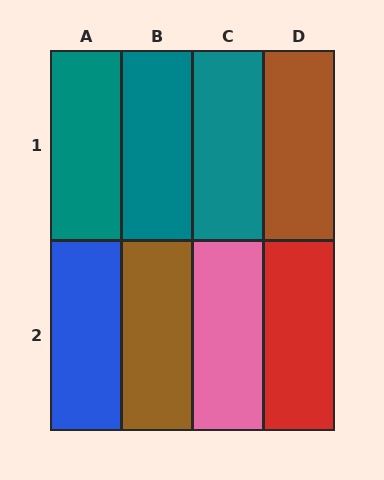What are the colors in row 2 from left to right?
Blue, brown, pink, red.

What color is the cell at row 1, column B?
Teal.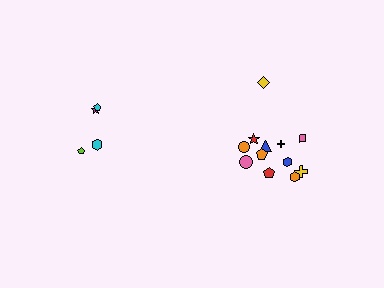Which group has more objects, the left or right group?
The right group.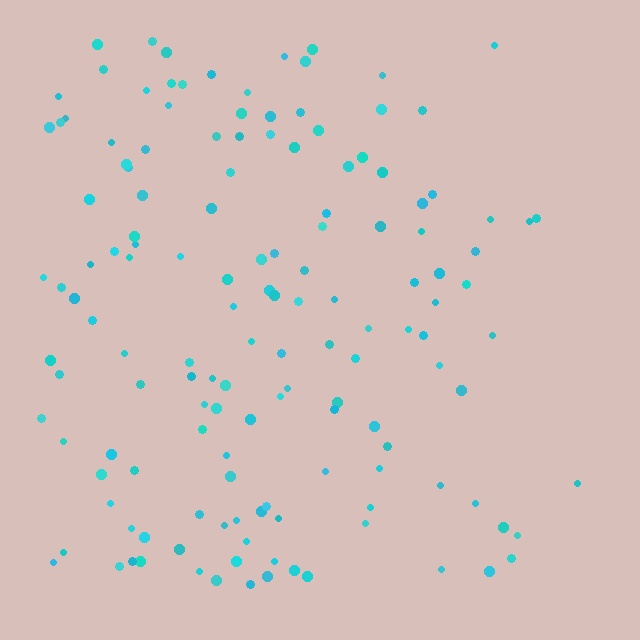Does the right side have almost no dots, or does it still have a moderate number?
Still a moderate number, just noticeably fewer than the left.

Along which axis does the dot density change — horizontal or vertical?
Horizontal.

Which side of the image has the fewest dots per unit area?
The right.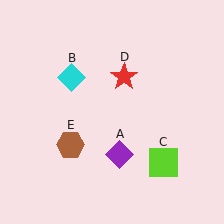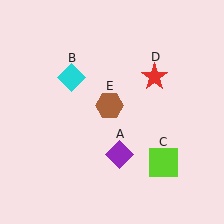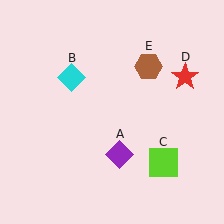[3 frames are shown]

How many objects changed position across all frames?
2 objects changed position: red star (object D), brown hexagon (object E).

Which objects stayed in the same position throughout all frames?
Purple diamond (object A) and cyan diamond (object B) and lime square (object C) remained stationary.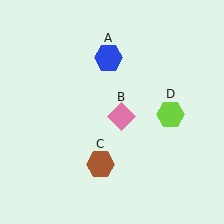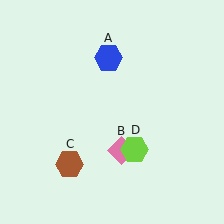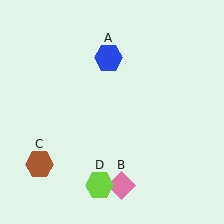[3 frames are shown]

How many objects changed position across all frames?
3 objects changed position: pink diamond (object B), brown hexagon (object C), lime hexagon (object D).